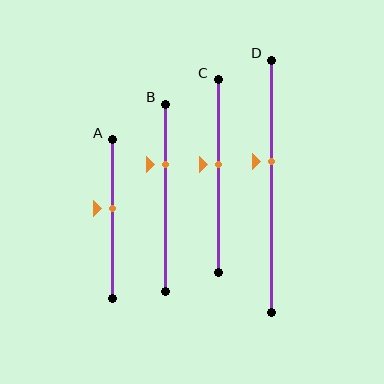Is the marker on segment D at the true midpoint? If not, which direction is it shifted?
No, the marker on segment D is shifted upward by about 10% of the segment length.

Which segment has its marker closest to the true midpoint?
Segment C has its marker closest to the true midpoint.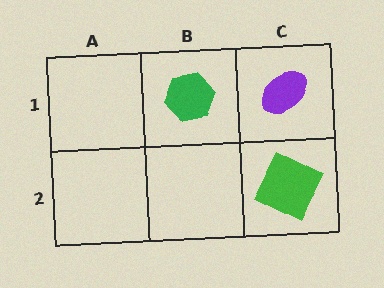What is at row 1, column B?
A green hexagon.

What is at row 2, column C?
A green square.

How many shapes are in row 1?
2 shapes.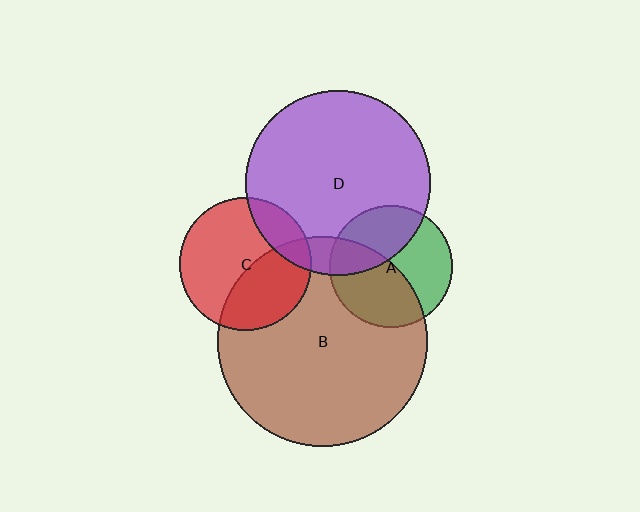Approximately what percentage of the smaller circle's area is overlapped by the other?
Approximately 40%.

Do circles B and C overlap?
Yes.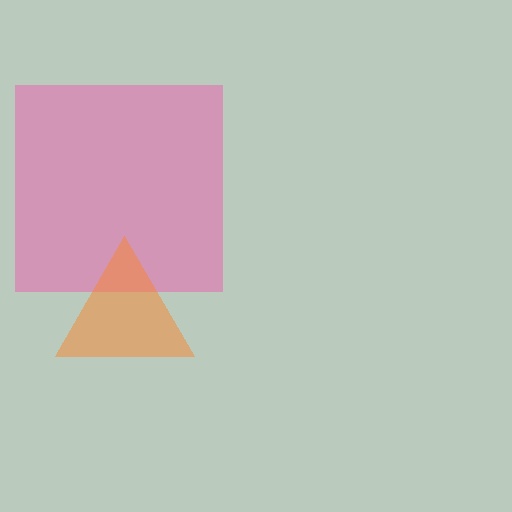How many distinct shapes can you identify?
There are 2 distinct shapes: a pink square, an orange triangle.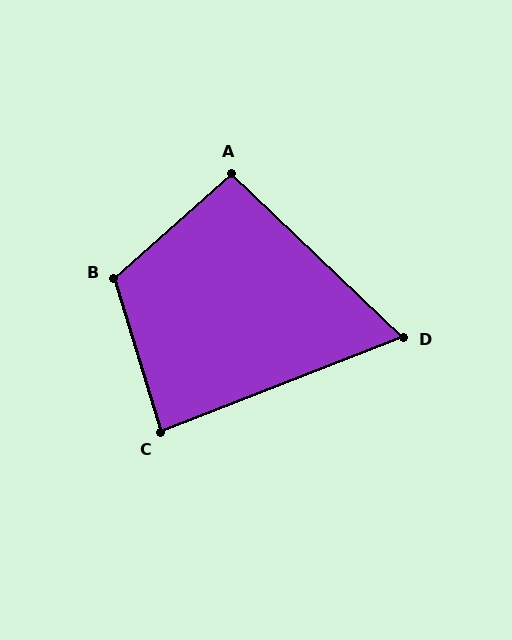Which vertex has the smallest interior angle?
D, at approximately 65 degrees.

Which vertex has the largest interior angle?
B, at approximately 115 degrees.